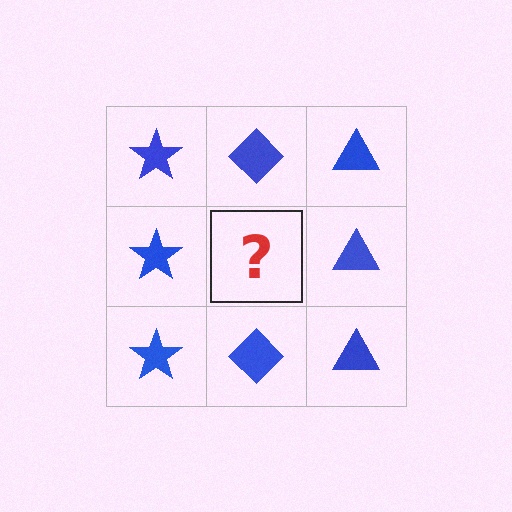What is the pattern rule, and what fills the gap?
The rule is that each column has a consistent shape. The gap should be filled with a blue diamond.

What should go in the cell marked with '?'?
The missing cell should contain a blue diamond.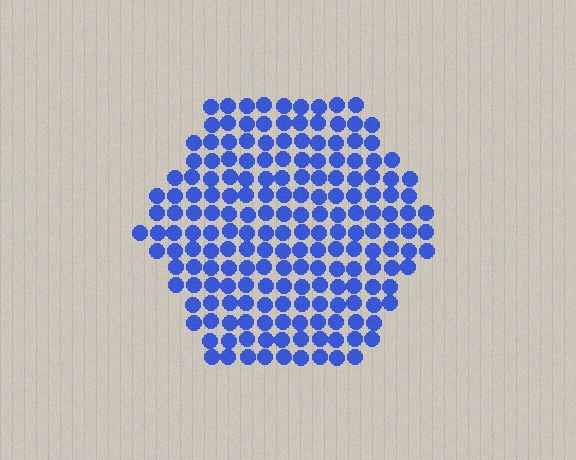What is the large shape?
The large shape is a hexagon.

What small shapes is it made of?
It is made of small circles.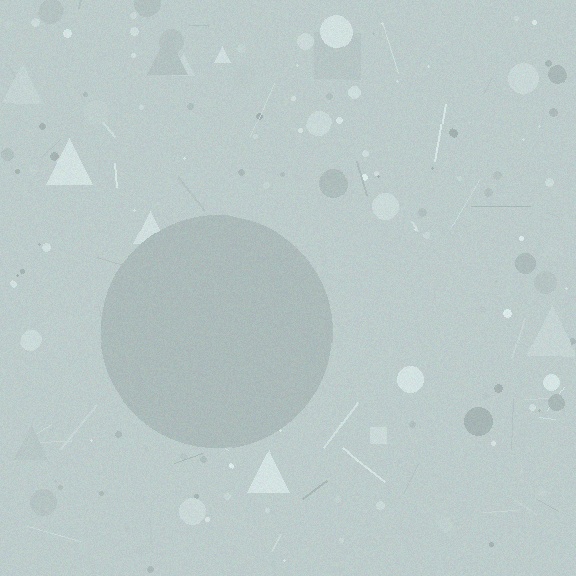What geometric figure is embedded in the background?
A circle is embedded in the background.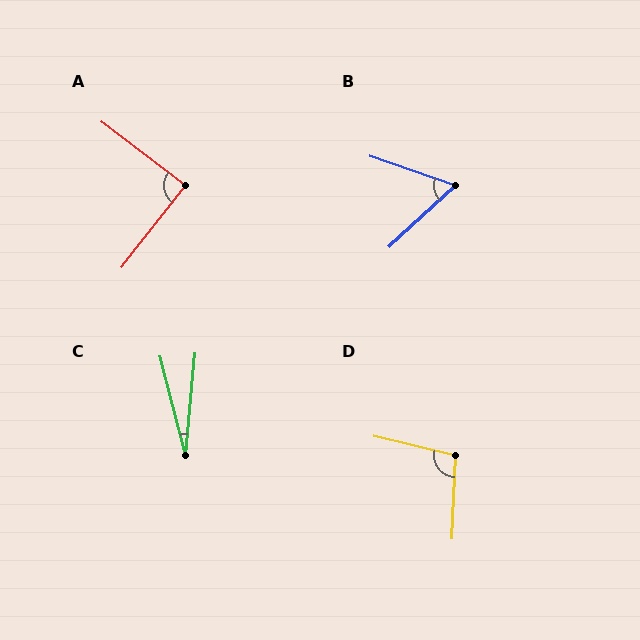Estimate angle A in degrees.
Approximately 89 degrees.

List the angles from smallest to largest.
C (20°), B (62°), A (89°), D (101°).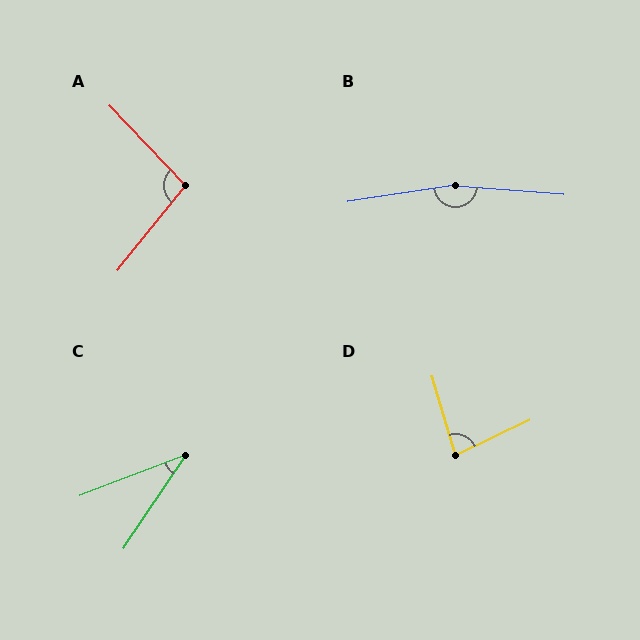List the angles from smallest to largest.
C (35°), D (81°), A (97°), B (167°).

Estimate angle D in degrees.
Approximately 81 degrees.